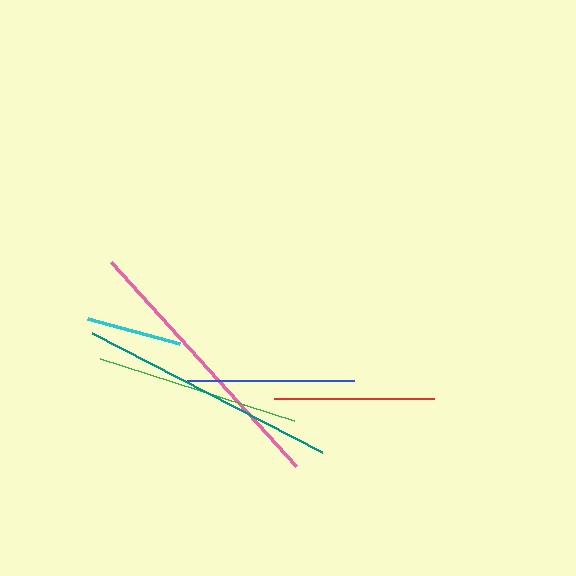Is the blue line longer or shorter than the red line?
The blue line is longer than the red line.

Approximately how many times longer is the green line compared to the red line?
The green line is approximately 1.3 times the length of the red line.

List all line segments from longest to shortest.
From longest to shortest: pink, teal, green, blue, red, cyan.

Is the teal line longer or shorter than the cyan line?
The teal line is longer than the cyan line.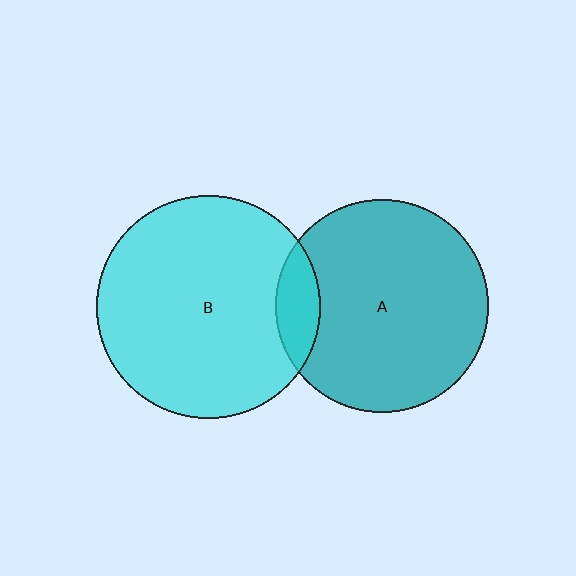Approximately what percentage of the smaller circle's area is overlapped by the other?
Approximately 10%.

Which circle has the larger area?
Circle B (cyan).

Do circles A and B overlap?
Yes.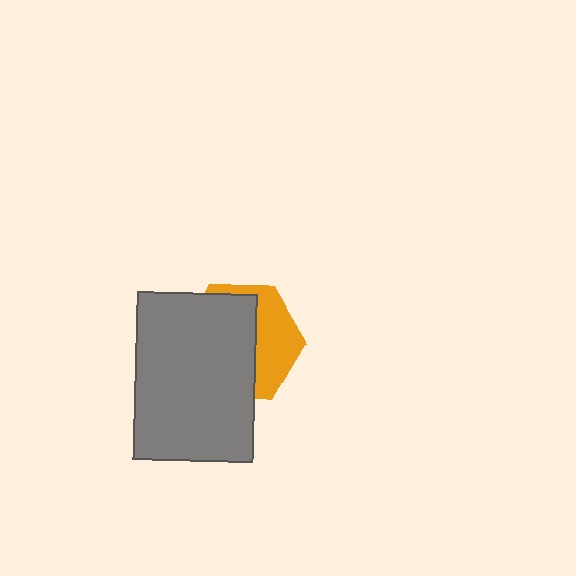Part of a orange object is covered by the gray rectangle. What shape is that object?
It is a hexagon.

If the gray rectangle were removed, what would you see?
You would see the complete orange hexagon.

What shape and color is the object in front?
The object in front is a gray rectangle.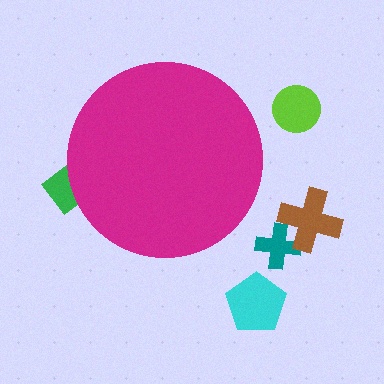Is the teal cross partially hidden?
No, the teal cross is fully visible.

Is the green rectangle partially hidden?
Yes, the green rectangle is partially hidden behind the magenta circle.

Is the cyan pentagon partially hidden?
No, the cyan pentagon is fully visible.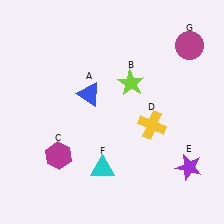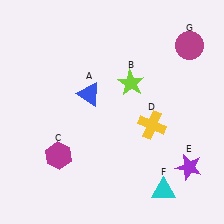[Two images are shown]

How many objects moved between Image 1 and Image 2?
1 object moved between the two images.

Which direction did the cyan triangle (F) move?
The cyan triangle (F) moved right.